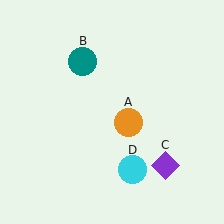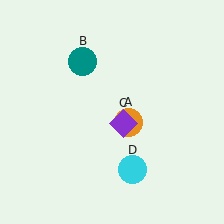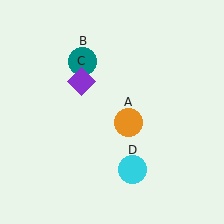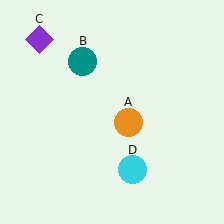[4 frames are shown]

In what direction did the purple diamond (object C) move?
The purple diamond (object C) moved up and to the left.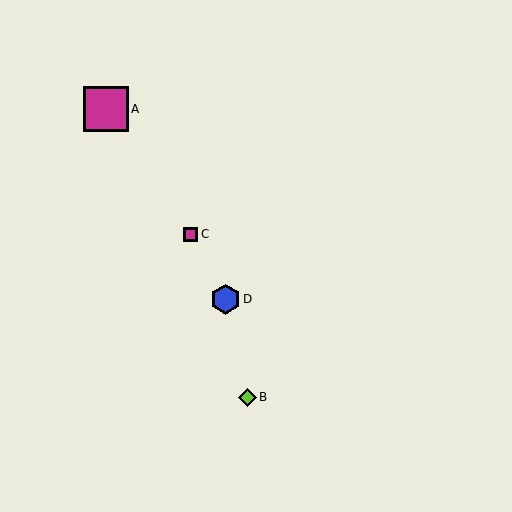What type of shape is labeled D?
Shape D is a blue hexagon.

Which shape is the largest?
The magenta square (labeled A) is the largest.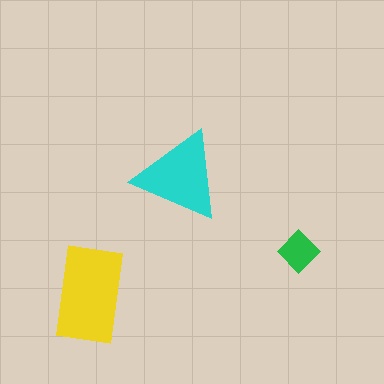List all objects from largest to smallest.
The yellow rectangle, the cyan triangle, the green diamond.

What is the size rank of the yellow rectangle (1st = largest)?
1st.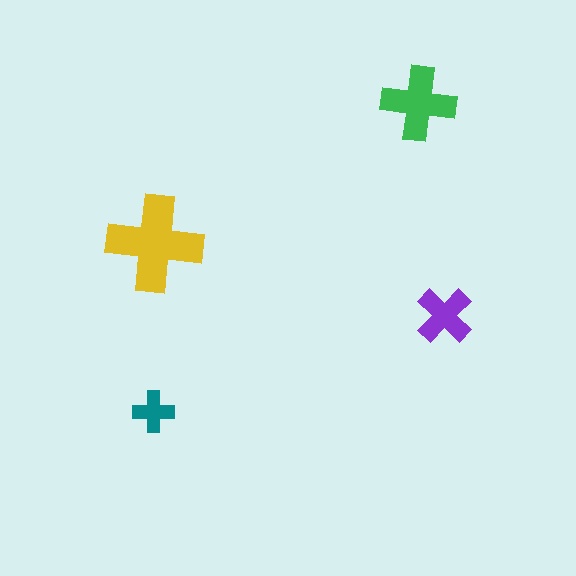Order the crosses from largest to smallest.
the yellow one, the green one, the purple one, the teal one.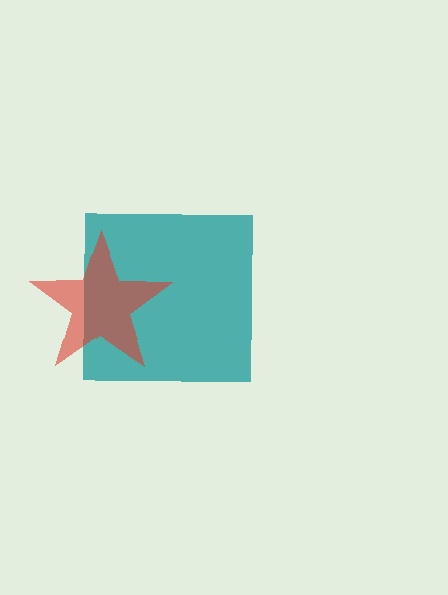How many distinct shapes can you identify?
There are 2 distinct shapes: a teal square, a red star.